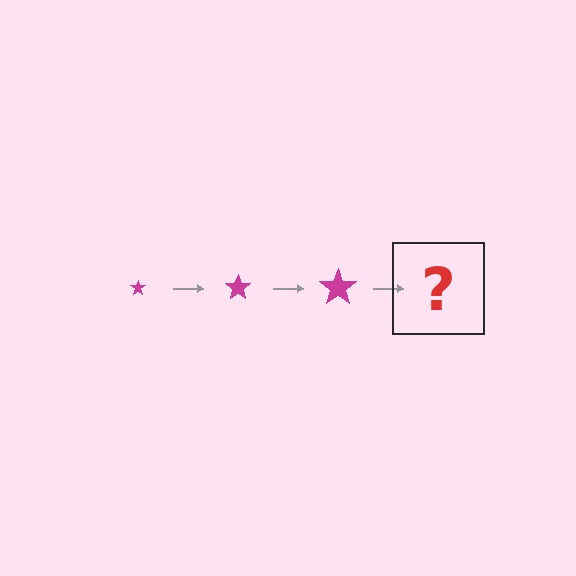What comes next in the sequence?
The next element should be a magenta star, larger than the previous one.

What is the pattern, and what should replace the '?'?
The pattern is that the star gets progressively larger each step. The '?' should be a magenta star, larger than the previous one.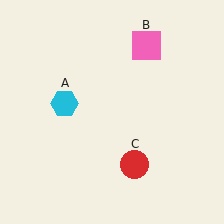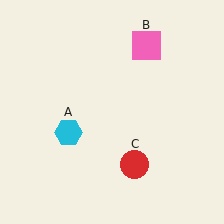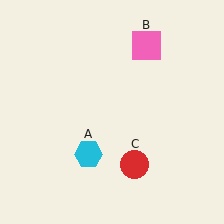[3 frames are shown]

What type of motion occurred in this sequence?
The cyan hexagon (object A) rotated counterclockwise around the center of the scene.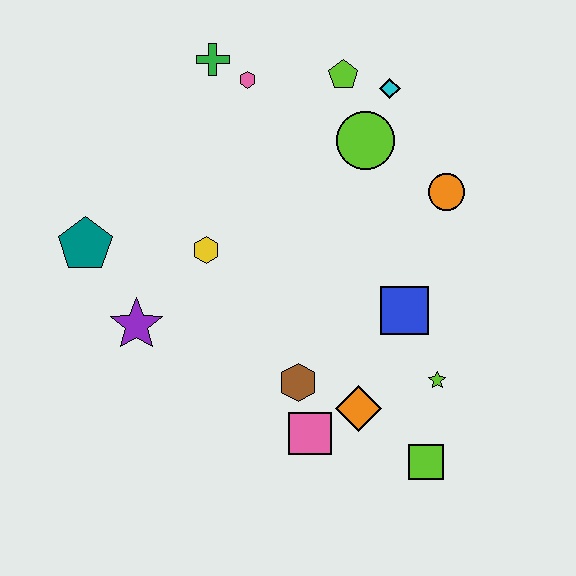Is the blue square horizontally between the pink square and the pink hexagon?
No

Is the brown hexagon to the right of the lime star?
No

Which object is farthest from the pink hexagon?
The lime square is farthest from the pink hexagon.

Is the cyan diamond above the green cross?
No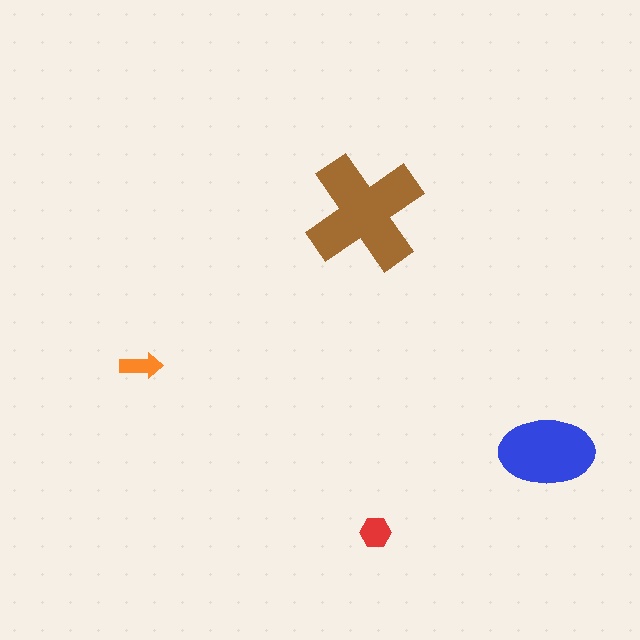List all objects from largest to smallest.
The brown cross, the blue ellipse, the red hexagon, the orange arrow.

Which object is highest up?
The brown cross is topmost.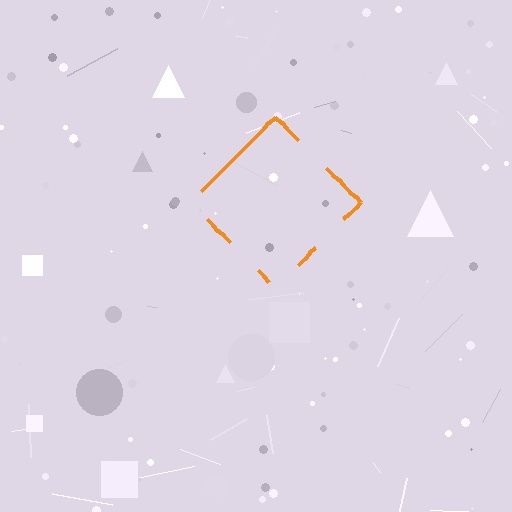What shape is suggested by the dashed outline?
The dashed outline suggests a diamond.